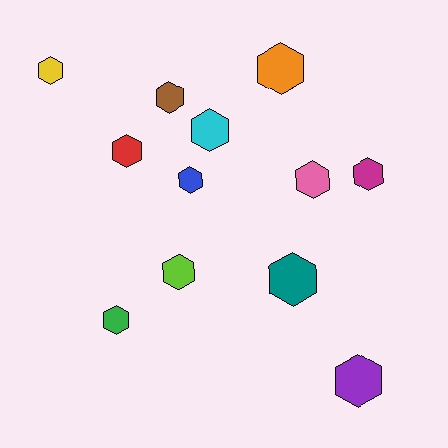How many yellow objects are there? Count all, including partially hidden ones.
There is 1 yellow object.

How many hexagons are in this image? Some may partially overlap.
There are 12 hexagons.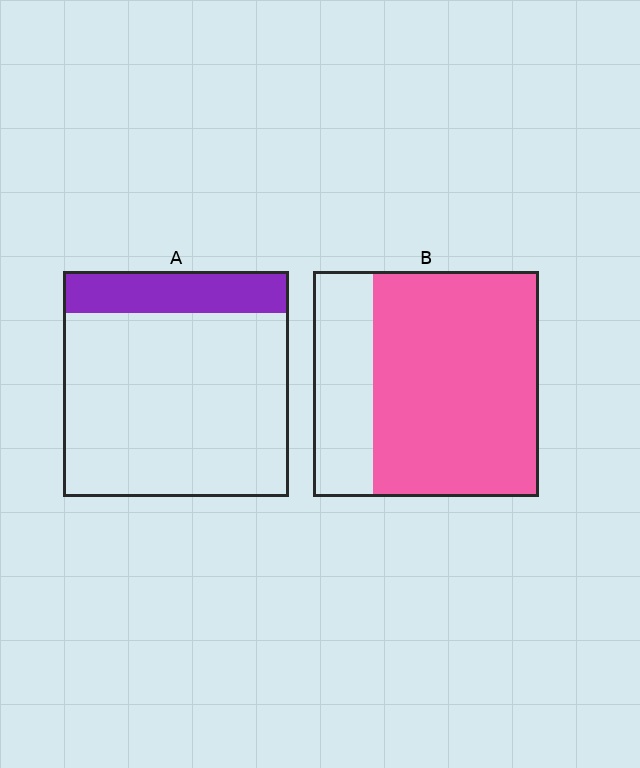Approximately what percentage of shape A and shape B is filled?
A is approximately 20% and B is approximately 75%.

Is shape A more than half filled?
No.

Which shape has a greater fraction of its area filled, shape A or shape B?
Shape B.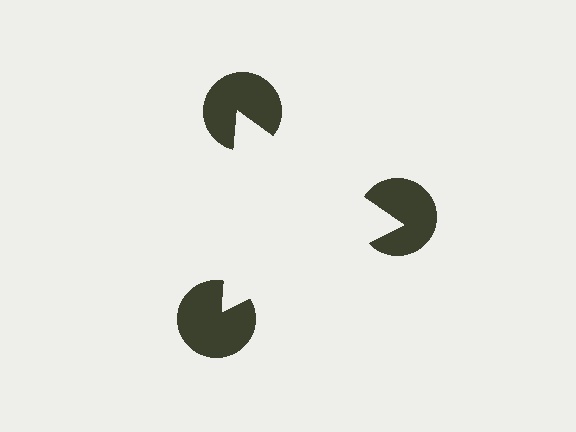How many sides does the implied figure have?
3 sides.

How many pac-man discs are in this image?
There are 3 — one at each vertex of the illusory triangle.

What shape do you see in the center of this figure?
An illusory triangle — its edges are inferred from the aligned wedge cuts in the pac-man discs, not physically drawn.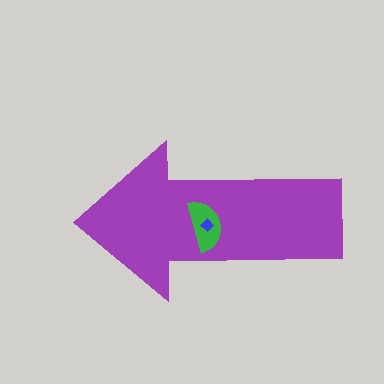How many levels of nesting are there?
3.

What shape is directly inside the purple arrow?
The green semicircle.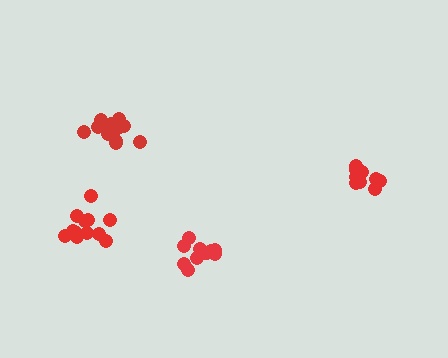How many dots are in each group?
Group 1: 9 dots, Group 2: 12 dots, Group 3: 12 dots, Group 4: 12 dots (45 total).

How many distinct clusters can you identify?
There are 4 distinct clusters.